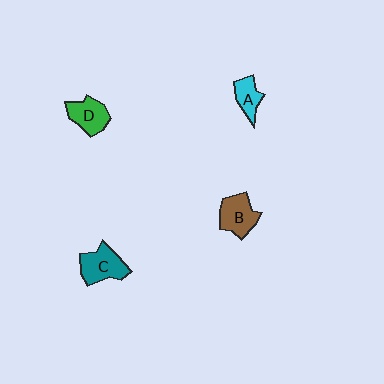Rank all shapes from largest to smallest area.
From largest to smallest: C (teal), B (brown), D (green), A (cyan).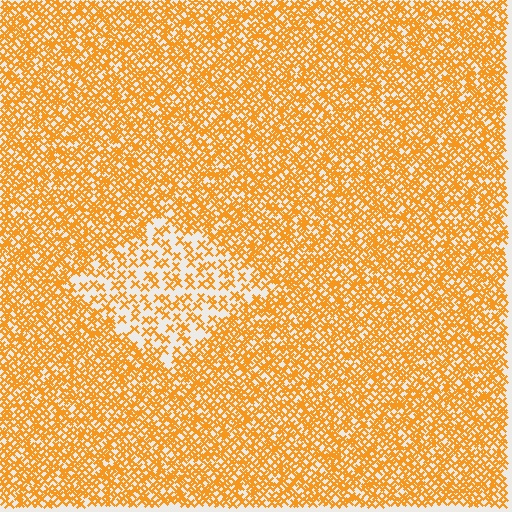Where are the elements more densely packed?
The elements are more densely packed outside the diamond boundary.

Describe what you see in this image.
The image contains small orange elements arranged at two different densities. A diamond-shaped region is visible where the elements are less densely packed than the surrounding area.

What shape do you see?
I see a diamond.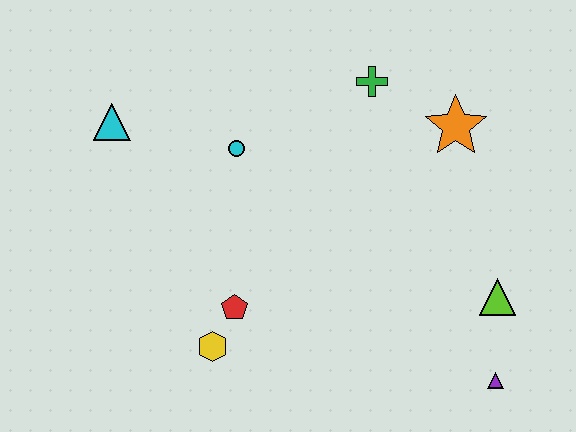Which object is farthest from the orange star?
The cyan triangle is farthest from the orange star.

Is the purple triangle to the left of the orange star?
No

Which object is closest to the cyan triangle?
The cyan circle is closest to the cyan triangle.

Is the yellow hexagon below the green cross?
Yes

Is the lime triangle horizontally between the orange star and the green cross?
No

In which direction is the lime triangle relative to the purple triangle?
The lime triangle is above the purple triangle.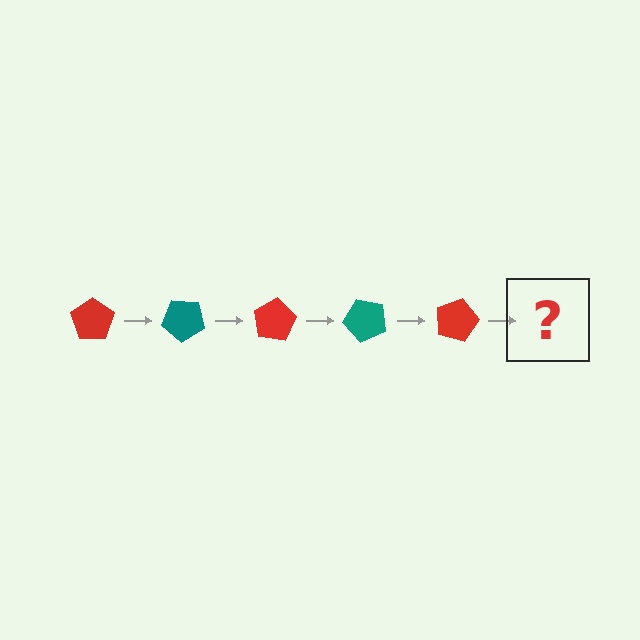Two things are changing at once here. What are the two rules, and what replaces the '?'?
The two rules are that it rotates 40 degrees each step and the color cycles through red and teal. The '?' should be a teal pentagon, rotated 200 degrees from the start.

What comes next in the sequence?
The next element should be a teal pentagon, rotated 200 degrees from the start.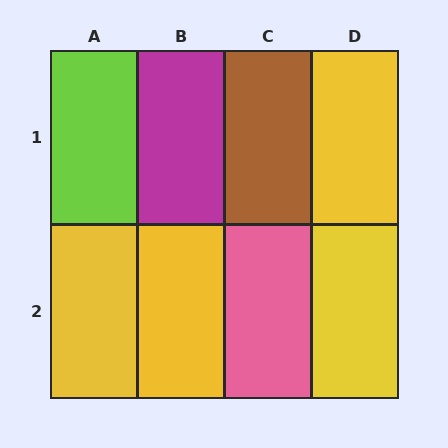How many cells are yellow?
4 cells are yellow.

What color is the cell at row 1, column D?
Yellow.